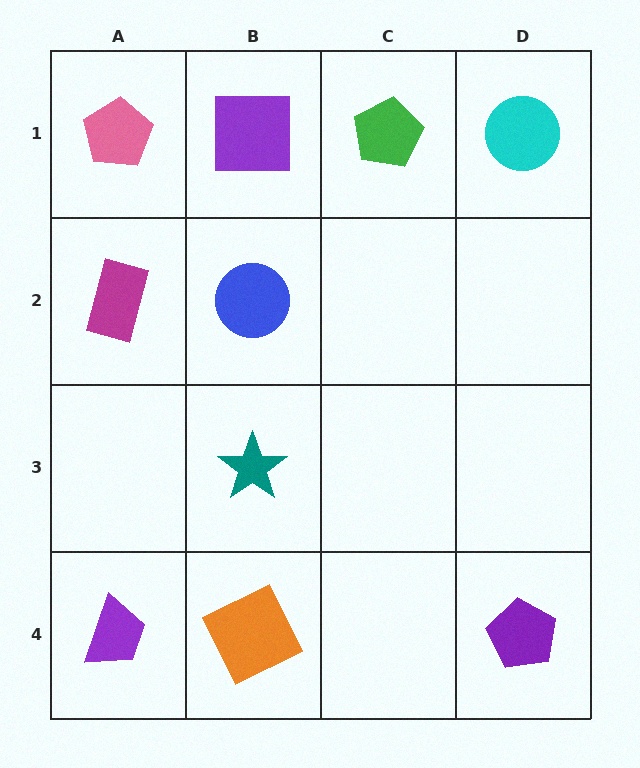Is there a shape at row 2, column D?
No, that cell is empty.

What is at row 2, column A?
A magenta rectangle.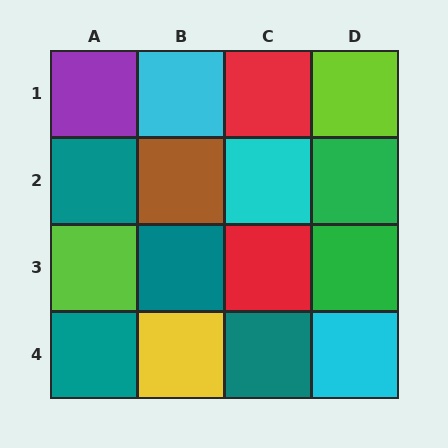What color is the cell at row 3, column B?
Teal.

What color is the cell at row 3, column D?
Green.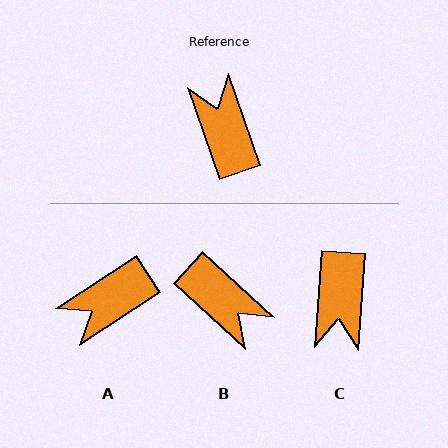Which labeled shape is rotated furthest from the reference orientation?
C, about 157 degrees away.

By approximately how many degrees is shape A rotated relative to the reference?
Approximately 104 degrees counter-clockwise.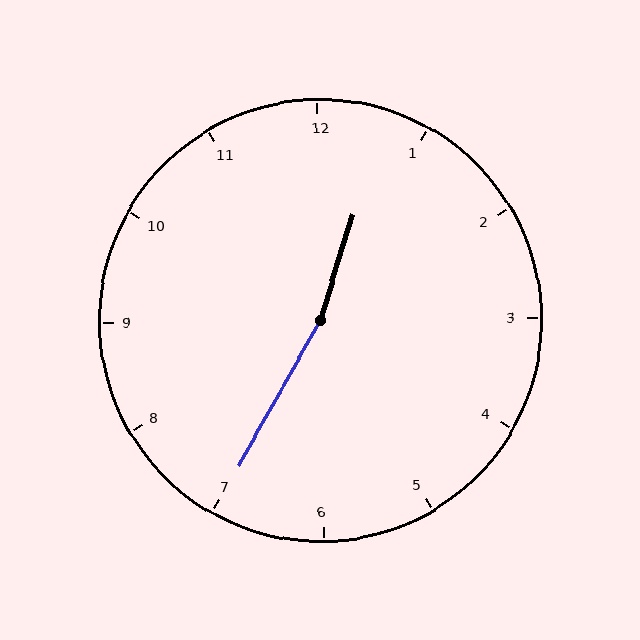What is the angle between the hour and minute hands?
Approximately 168 degrees.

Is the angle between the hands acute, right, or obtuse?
It is obtuse.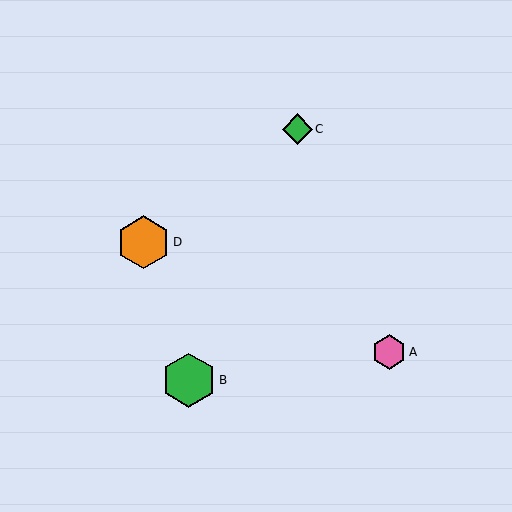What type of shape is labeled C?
Shape C is a green diamond.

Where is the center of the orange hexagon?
The center of the orange hexagon is at (143, 242).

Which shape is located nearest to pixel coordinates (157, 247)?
The orange hexagon (labeled D) at (143, 242) is nearest to that location.